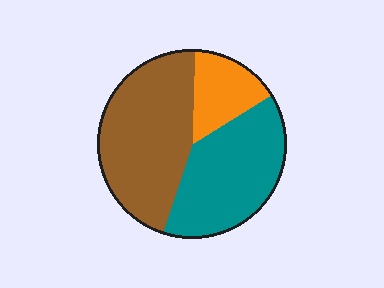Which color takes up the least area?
Orange, at roughly 15%.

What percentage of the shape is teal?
Teal takes up about three eighths (3/8) of the shape.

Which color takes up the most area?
Brown, at roughly 45%.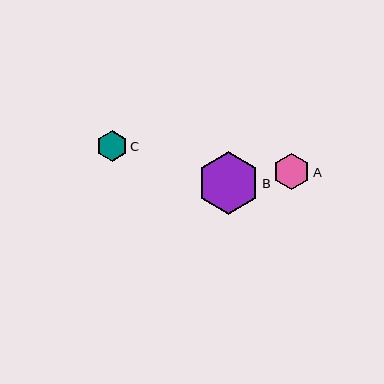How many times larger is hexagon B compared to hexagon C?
Hexagon B is approximately 2.0 times the size of hexagon C.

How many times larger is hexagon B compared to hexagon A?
Hexagon B is approximately 1.7 times the size of hexagon A.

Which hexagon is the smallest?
Hexagon C is the smallest with a size of approximately 31 pixels.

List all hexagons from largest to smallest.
From largest to smallest: B, A, C.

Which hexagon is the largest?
Hexagon B is the largest with a size of approximately 62 pixels.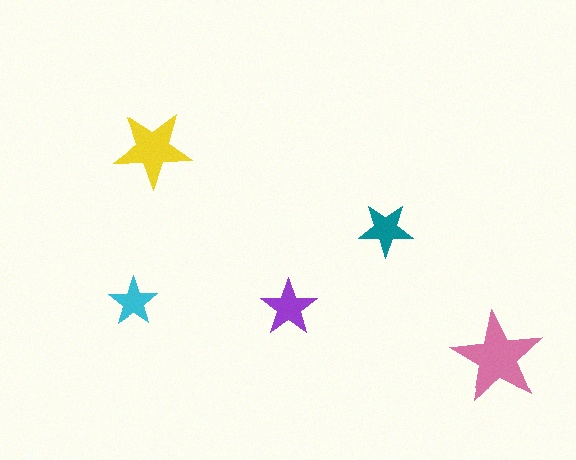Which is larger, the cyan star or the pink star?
The pink one.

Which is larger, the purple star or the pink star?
The pink one.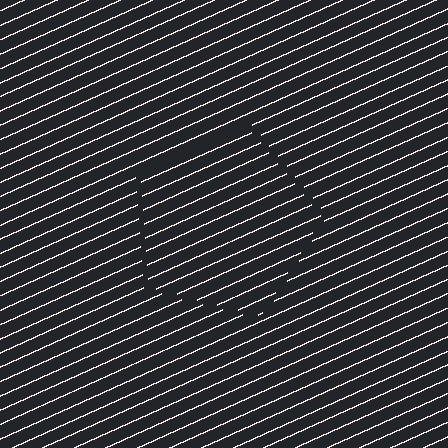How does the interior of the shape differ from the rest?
The interior of the shape contains the same grating, shifted by half a period — the contour is defined by the phase discontinuity where line-ends from the inner and outer gratings abut.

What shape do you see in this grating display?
An illusory pentagon. The interior of the shape contains the same grating, shifted by half a period — the contour is defined by the phase discontinuity where line-ends from the inner and outer gratings abut.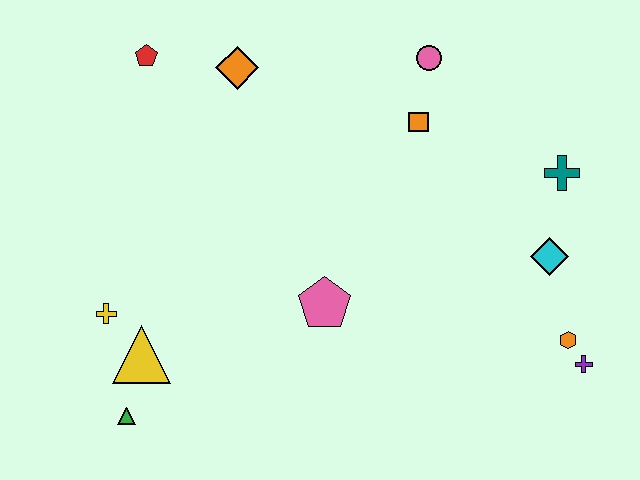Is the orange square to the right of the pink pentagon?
Yes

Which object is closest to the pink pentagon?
The yellow triangle is closest to the pink pentagon.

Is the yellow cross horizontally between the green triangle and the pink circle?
No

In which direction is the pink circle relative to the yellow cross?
The pink circle is to the right of the yellow cross.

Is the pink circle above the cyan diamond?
Yes